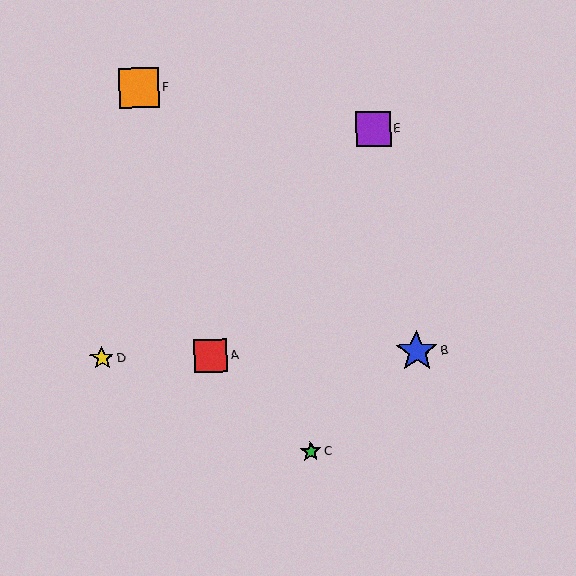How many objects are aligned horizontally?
3 objects (A, B, D) are aligned horizontally.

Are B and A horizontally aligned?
Yes, both are at y≈351.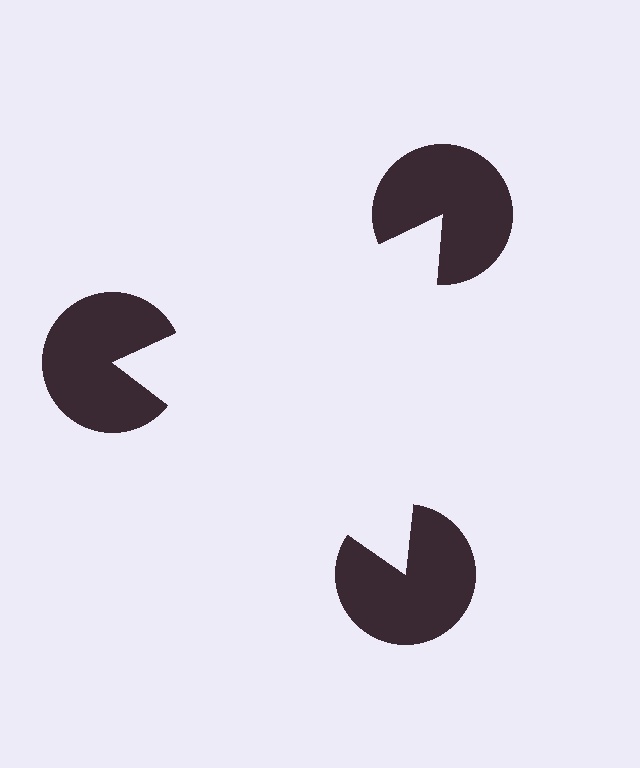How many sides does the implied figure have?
3 sides.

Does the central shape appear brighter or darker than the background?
It typically appears slightly brighter than the background, even though no actual brightness change is drawn.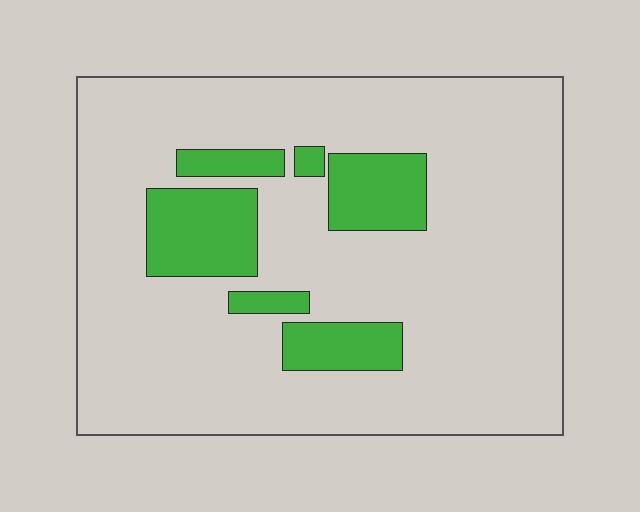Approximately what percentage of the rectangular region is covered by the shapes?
Approximately 15%.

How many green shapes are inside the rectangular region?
6.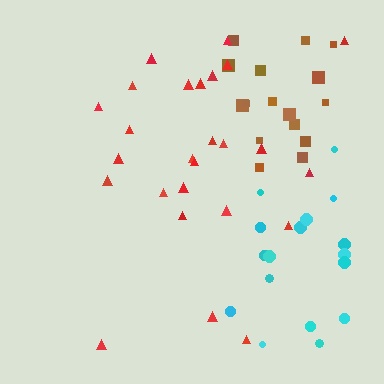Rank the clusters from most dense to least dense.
brown, red, cyan.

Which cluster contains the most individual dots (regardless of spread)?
Red (26).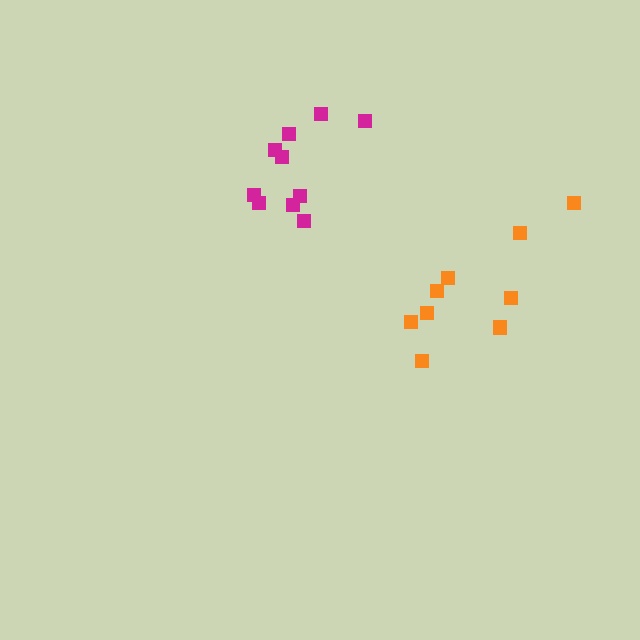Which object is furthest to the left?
The magenta cluster is leftmost.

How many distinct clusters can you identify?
There are 2 distinct clusters.